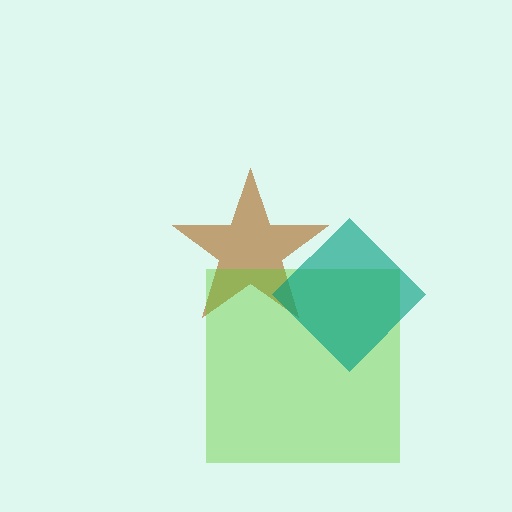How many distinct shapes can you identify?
There are 3 distinct shapes: a brown star, a lime square, a teal diamond.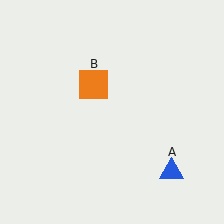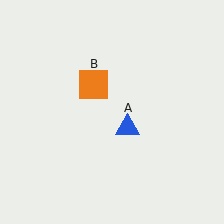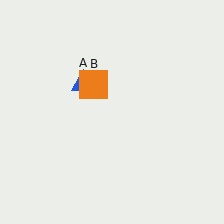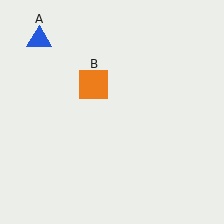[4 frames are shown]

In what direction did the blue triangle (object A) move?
The blue triangle (object A) moved up and to the left.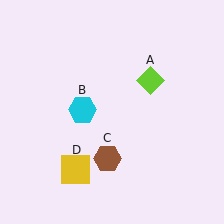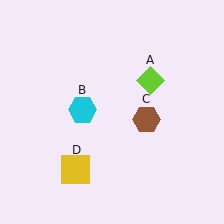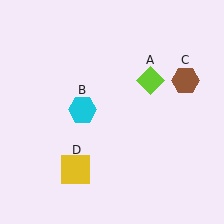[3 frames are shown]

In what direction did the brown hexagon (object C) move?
The brown hexagon (object C) moved up and to the right.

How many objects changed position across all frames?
1 object changed position: brown hexagon (object C).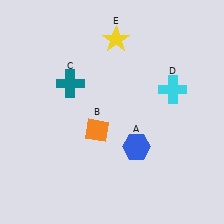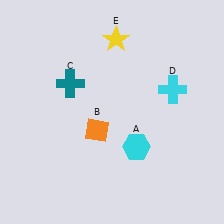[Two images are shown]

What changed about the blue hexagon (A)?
In Image 1, A is blue. In Image 2, it changed to cyan.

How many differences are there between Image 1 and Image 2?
There is 1 difference between the two images.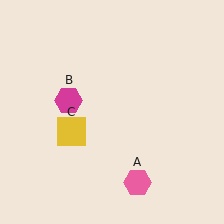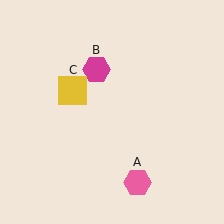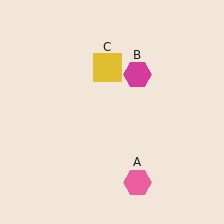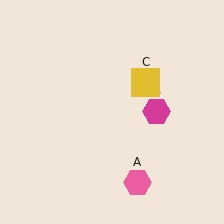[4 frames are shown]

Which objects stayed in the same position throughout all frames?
Pink hexagon (object A) remained stationary.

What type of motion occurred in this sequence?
The magenta hexagon (object B), yellow square (object C) rotated clockwise around the center of the scene.